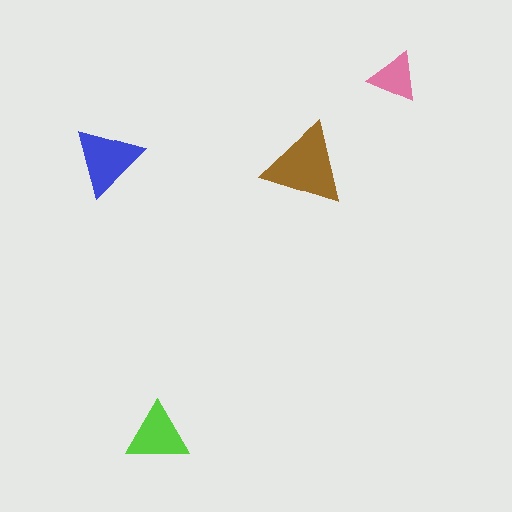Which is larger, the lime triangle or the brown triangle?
The brown one.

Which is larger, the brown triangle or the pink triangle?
The brown one.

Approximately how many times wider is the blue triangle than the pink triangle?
About 1.5 times wider.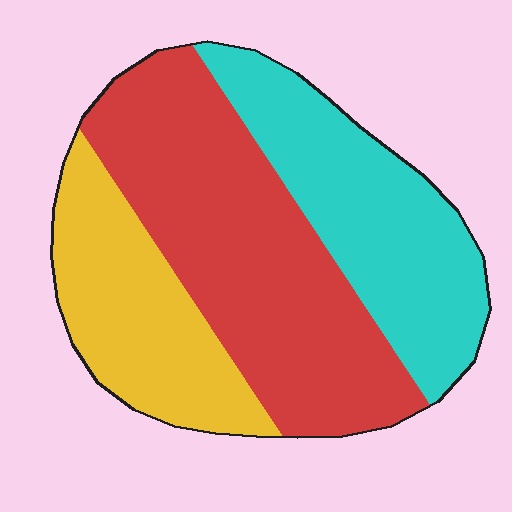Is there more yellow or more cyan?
Cyan.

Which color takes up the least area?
Yellow, at roughly 25%.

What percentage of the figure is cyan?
Cyan takes up about one third (1/3) of the figure.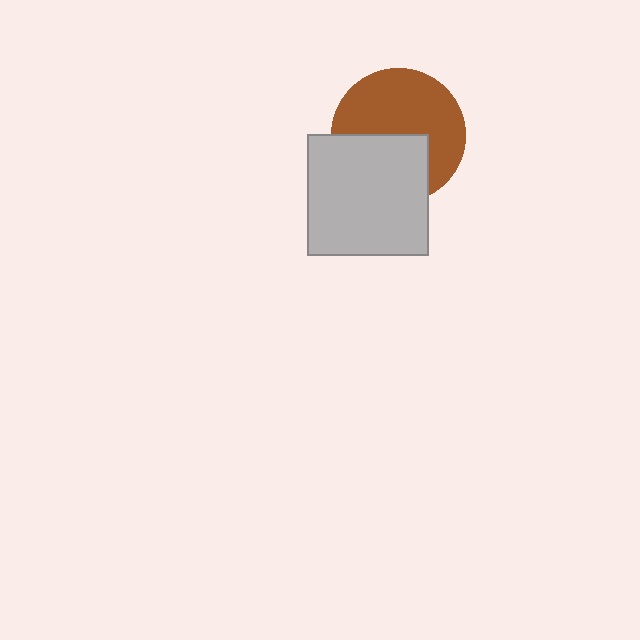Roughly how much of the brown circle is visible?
About half of it is visible (roughly 60%).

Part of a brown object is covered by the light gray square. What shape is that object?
It is a circle.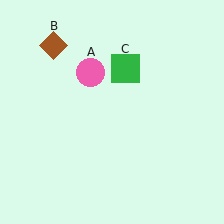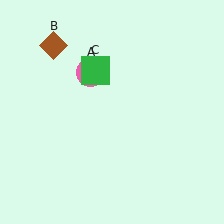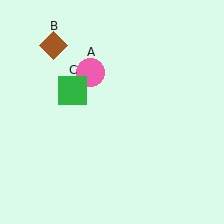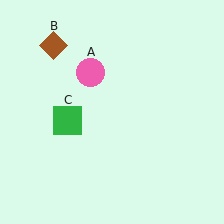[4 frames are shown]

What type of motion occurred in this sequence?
The green square (object C) rotated counterclockwise around the center of the scene.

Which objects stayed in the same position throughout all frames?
Pink circle (object A) and brown diamond (object B) remained stationary.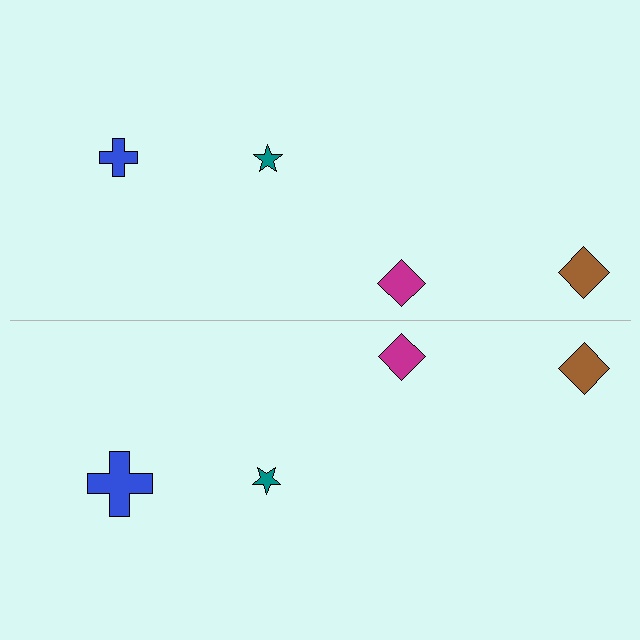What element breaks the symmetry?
The blue cross on the bottom side has a different size than its mirror counterpart.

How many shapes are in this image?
There are 8 shapes in this image.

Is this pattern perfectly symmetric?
No, the pattern is not perfectly symmetric. The blue cross on the bottom side has a different size than its mirror counterpart.